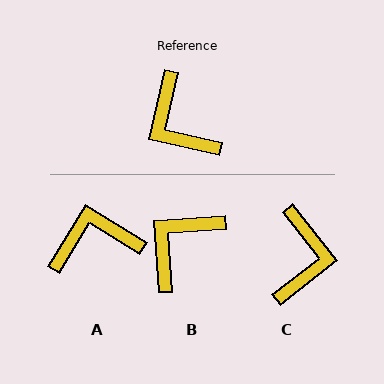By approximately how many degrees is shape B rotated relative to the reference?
Approximately 74 degrees clockwise.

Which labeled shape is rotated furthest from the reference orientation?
C, about 141 degrees away.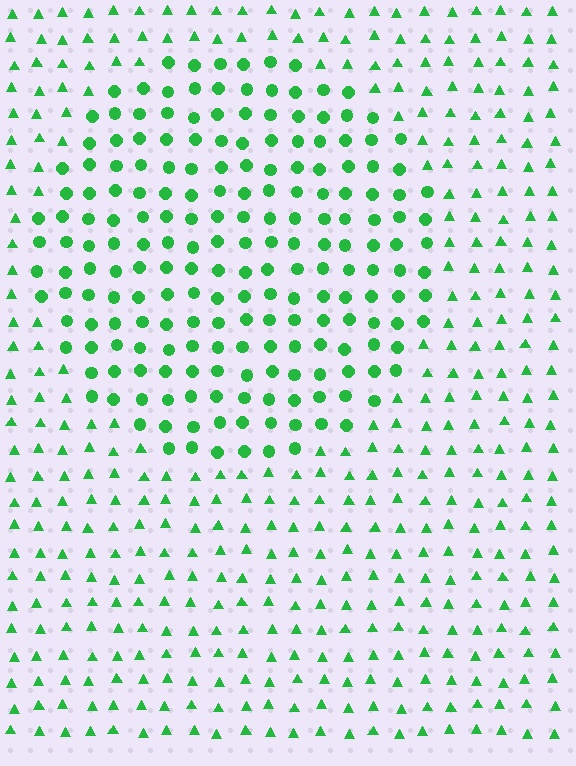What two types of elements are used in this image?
The image uses circles inside the circle region and triangles outside it.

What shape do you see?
I see a circle.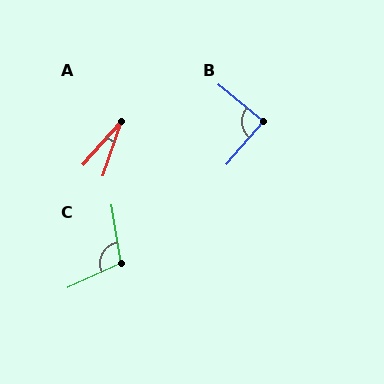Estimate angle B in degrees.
Approximately 89 degrees.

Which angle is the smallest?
A, at approximately 23 degrees.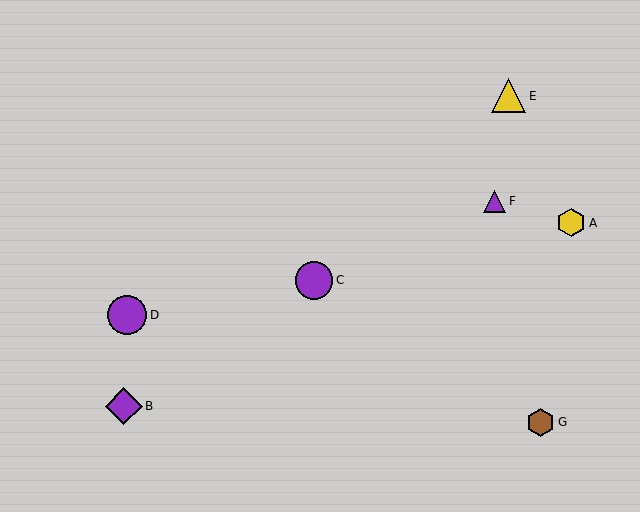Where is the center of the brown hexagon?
The center of the brown hexagon is at (540, 422).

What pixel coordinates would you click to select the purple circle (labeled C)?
Click at (314, 280) to select the purple circle C.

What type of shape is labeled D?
Shape D is a purple circle.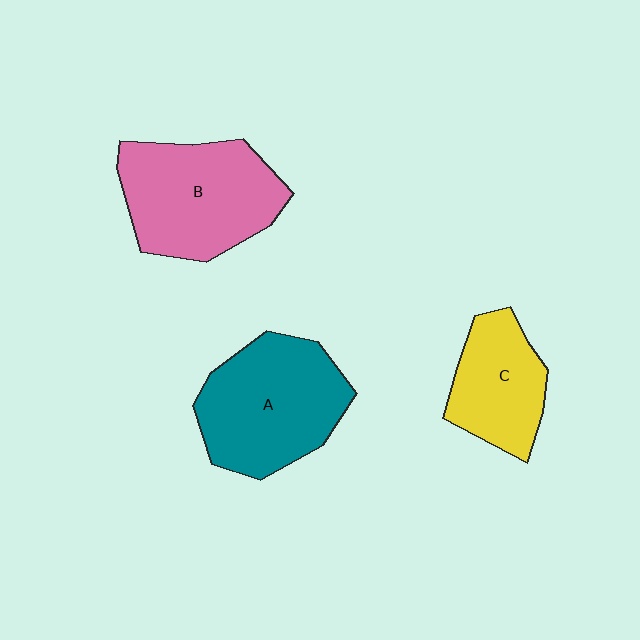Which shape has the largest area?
Shape A (teal).